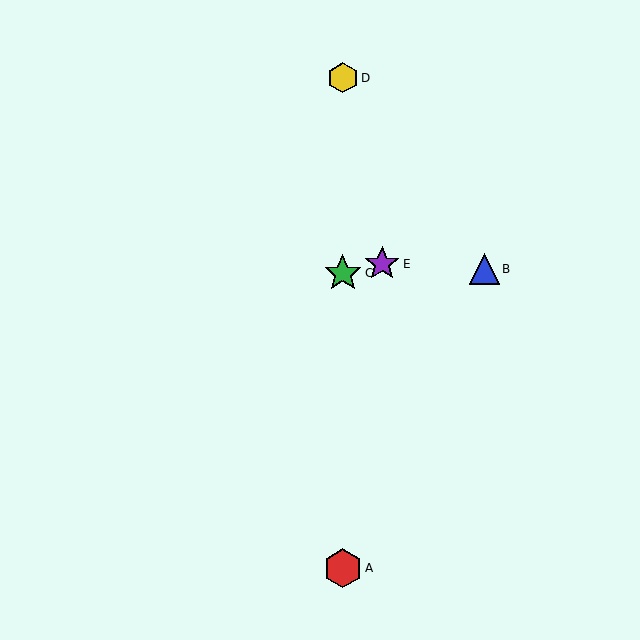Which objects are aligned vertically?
Objects A, C, D are aligned vertically.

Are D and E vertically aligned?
No, D is at x≈343 and E is at x≈382.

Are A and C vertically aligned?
Yes, both are at x≈343.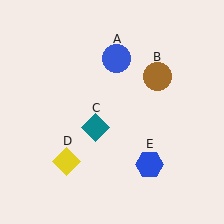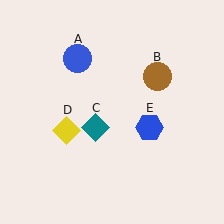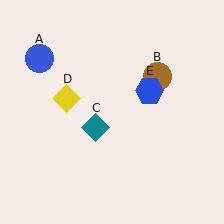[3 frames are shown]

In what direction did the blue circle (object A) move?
The blue circle (object A) moved left.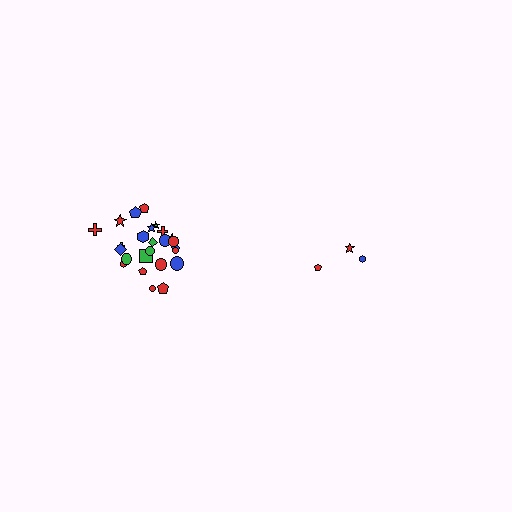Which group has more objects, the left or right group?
The left group.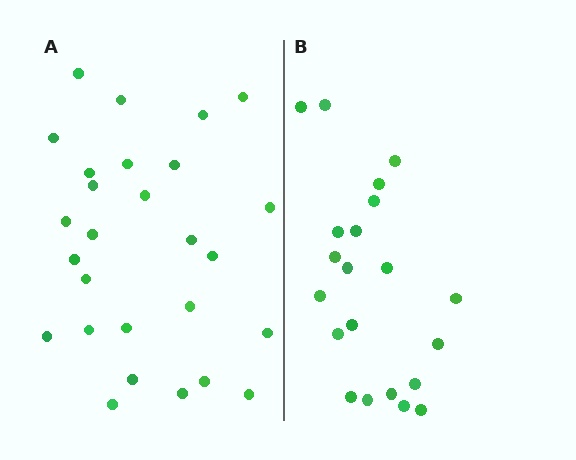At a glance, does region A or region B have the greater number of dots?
Region A (the left region) has more dots.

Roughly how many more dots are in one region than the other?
Region A has about 6 more dots than region B.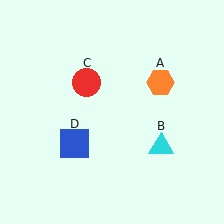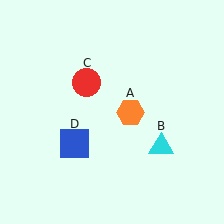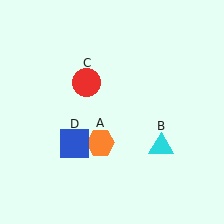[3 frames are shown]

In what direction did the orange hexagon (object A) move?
The orange hexagon (object A) moved down and to the left.